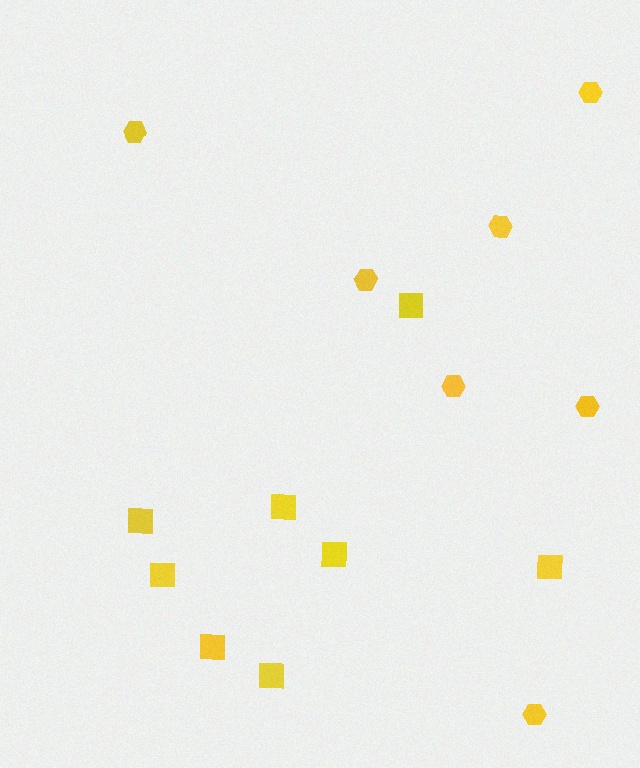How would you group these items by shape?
There are 2 groups: one group of squares (8) and one group of hexagons (7).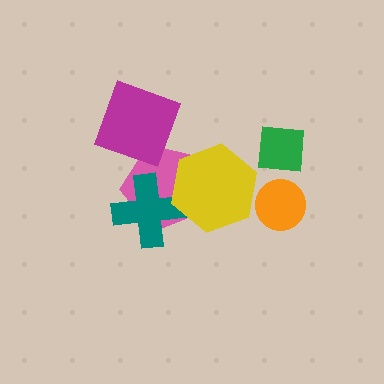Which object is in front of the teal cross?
The yellow hexagon is in front of the teal cross.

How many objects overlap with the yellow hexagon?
2 objects overlap with the yellow hexagon.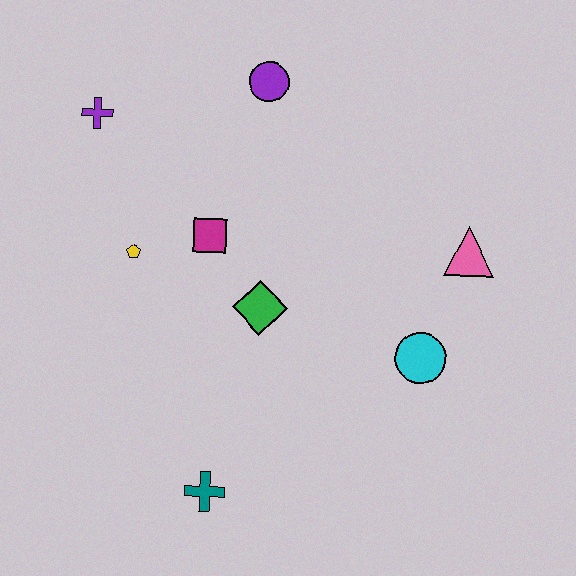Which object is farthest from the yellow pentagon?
The pink triangle is farthest from the yellow pentagon.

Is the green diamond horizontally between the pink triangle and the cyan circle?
No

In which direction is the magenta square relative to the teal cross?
The magenta square is above the teal cross.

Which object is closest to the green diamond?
The magenta square is closest to the green diamond.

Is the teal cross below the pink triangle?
Yes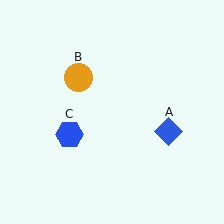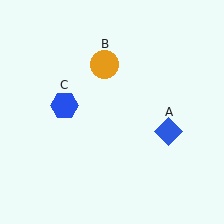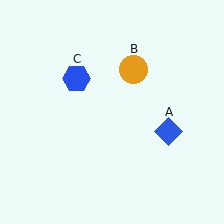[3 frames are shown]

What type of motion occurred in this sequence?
The orange circle (object B), blue hexagon (object C) rotated clockwise around the center of the scene.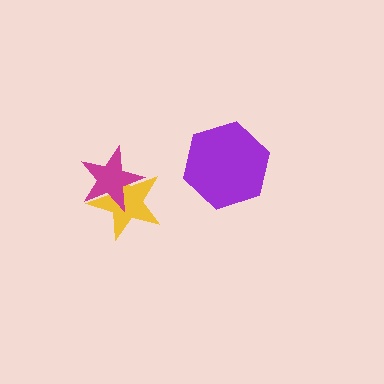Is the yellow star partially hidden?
Yes, it is partially covered by another shape.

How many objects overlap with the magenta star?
1 object overlaps with the magenta star.